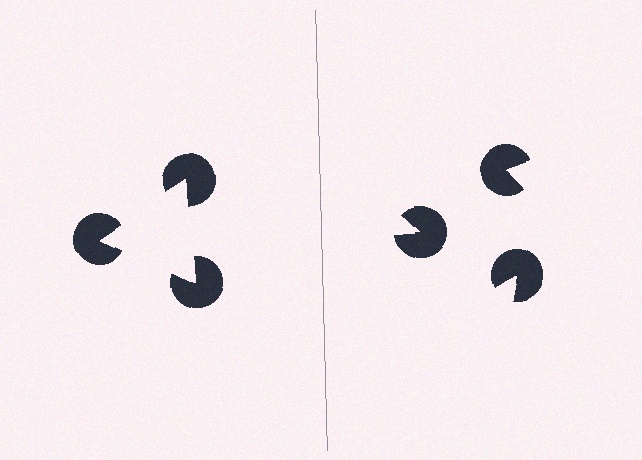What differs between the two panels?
The pac-man discs are positioned identically on both sides; only the wedge orientations differ. On the left they align to a triangle; on the right they are misaligned.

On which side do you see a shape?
An illusory triangle appears on the left side. On the right side the wedge cuts are rotated, so no coherent shape forms.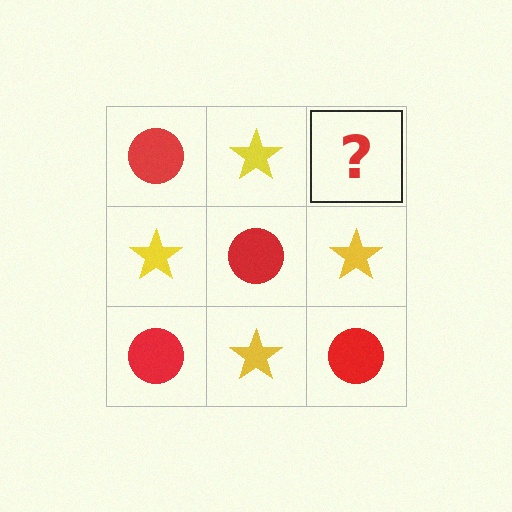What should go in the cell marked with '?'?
The missing cell should contain a red circle.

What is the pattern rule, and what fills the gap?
The rule is that it alternates red circle and yellow star in a checkerboard pattern. The gap should be filled with a red circle.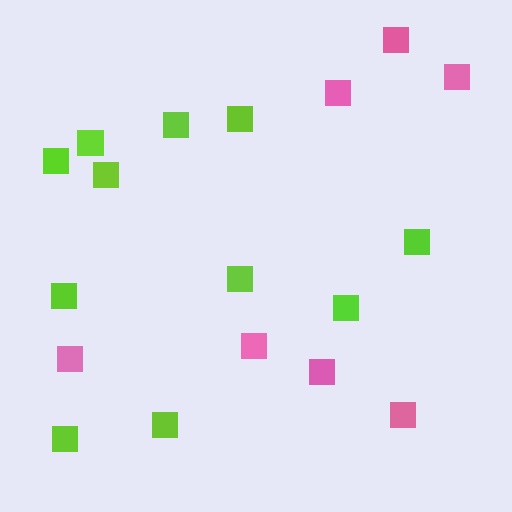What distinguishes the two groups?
There are 2 groups: one group of lime squares (11) and one group of pink squares (7).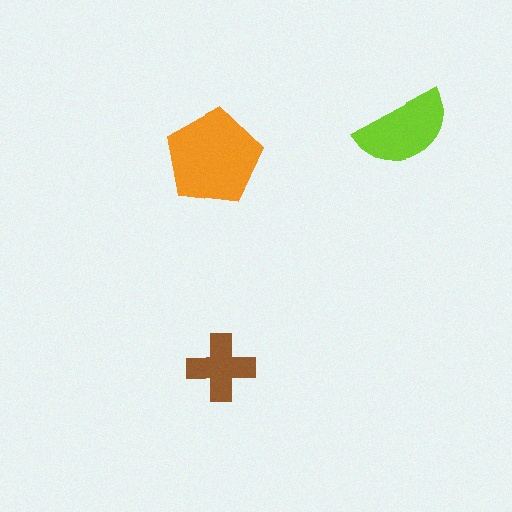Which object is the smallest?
The brown cross.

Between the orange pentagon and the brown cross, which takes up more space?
The orange pentagon.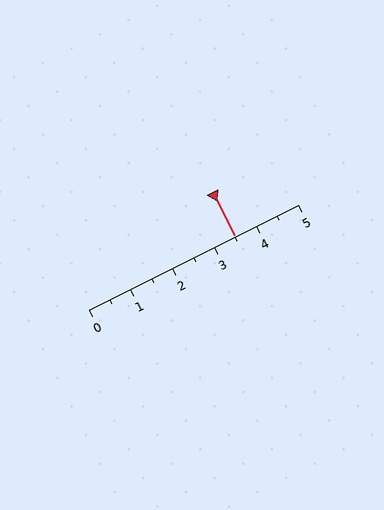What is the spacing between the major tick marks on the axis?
The major ticks are spaced 1 apart.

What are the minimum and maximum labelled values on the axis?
The axis runs from 0 to 5.